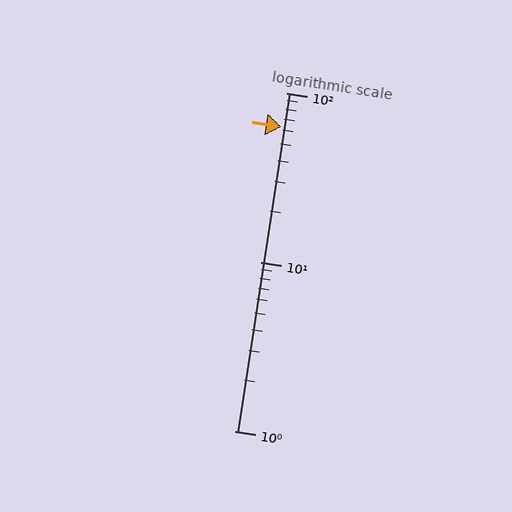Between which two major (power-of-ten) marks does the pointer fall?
The pointer is between 10 and 100.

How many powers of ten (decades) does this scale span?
The scale spans 2 decades, from 1 to 100.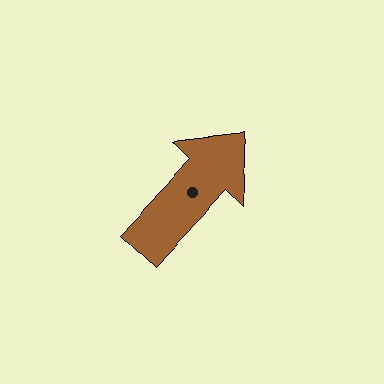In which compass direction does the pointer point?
Northeast.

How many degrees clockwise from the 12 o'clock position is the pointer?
Approximately 43 degrees.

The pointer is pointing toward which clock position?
Roughly 1 o'clock.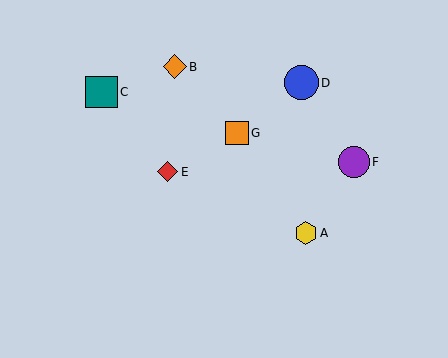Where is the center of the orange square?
The center of the orange square is at (237, 133).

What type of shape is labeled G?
Shape G is an orange square.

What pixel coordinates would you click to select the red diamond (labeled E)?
Click at (168, 172) to select the red diamond E.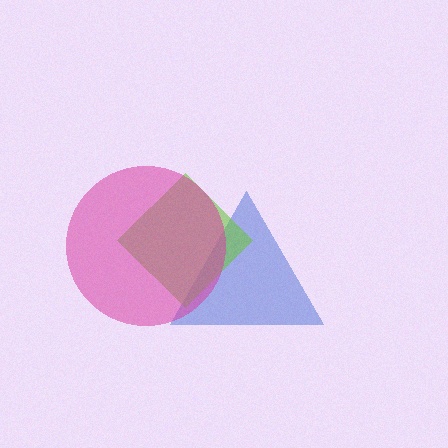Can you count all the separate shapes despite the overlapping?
Yes, there are 3 separate shapes.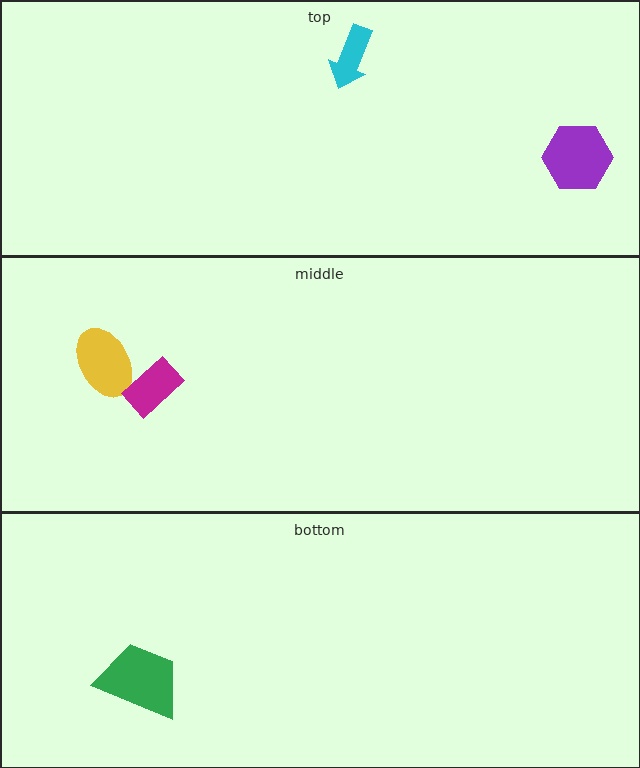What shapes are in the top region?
The cyan arrow, the purple hexagon.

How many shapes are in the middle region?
2.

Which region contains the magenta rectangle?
The middle region.